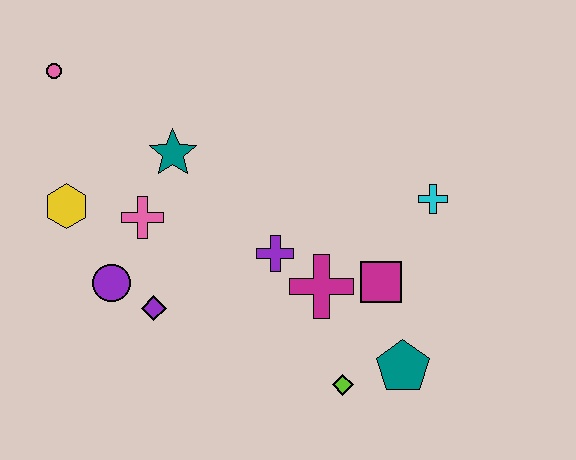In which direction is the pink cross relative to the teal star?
The pink cross is below the teal star.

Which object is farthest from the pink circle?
The teal pentagon is farthest from the pink circle.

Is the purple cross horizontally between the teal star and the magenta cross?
Yes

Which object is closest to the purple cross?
The magenta cross is closest to the purple cross.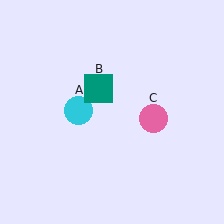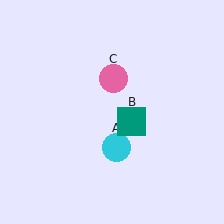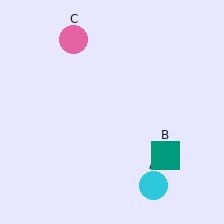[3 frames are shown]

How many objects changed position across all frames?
3 objects changed position: cyan circle (object A), teal square (object B), pink circle (object C).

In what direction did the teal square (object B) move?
The teal square (object B) moved down and to the right.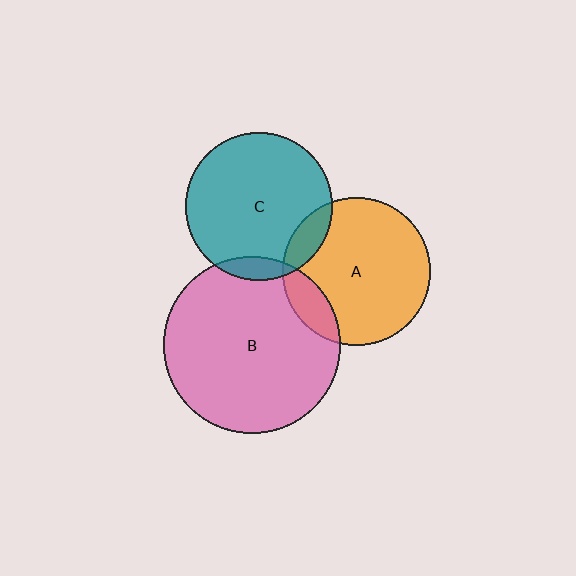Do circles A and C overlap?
Yes.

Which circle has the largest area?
Circle B (pink).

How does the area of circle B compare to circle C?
Approximately 1.4 times.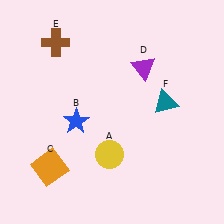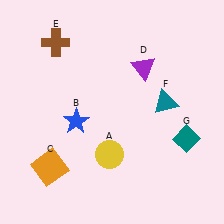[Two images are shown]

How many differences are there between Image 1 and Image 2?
There is 1 difference between the two images.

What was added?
A teal diamond (G) was added in Image 2.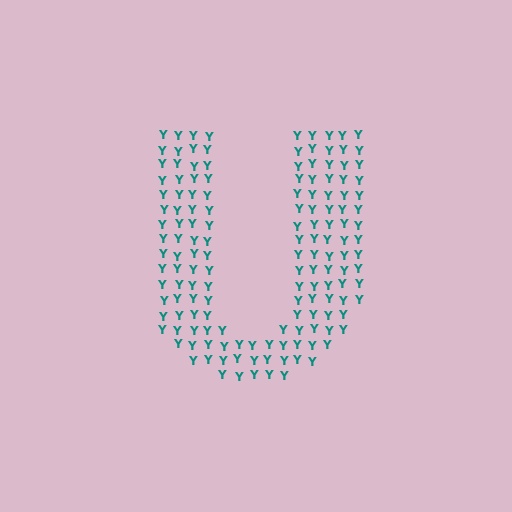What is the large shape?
The large shape is the letter U.